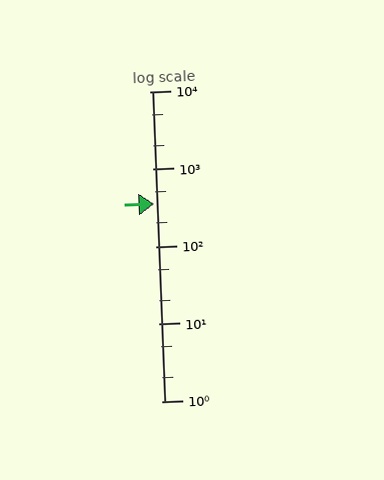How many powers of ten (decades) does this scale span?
The scale spans 4 decades, from 1 to 10000.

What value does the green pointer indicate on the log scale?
The pointer indicates approximately 350.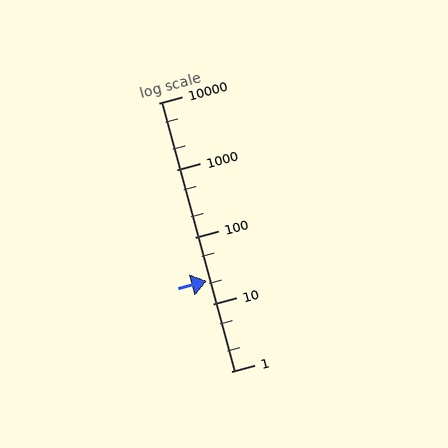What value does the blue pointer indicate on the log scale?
The pointer indicates approximately 22.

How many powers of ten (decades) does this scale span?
The scale spans 4 decades, from 1 to 10000.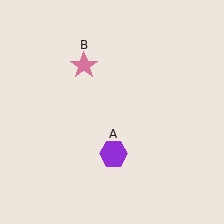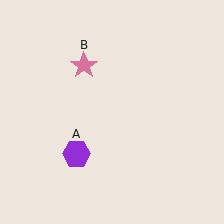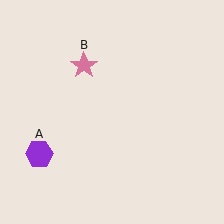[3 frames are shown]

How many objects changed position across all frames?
1 object changed position: purple hexagon (object A).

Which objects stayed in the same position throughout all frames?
Pink star (object B) remained stationary.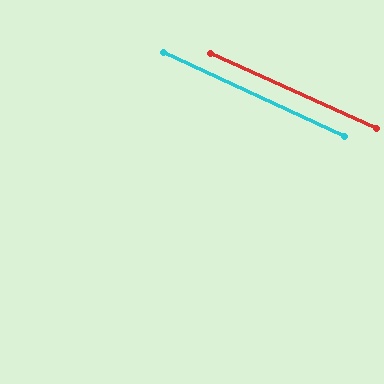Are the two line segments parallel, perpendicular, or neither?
Parallel — their directions differ by only 0.8°.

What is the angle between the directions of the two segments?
Approximately 1 degree.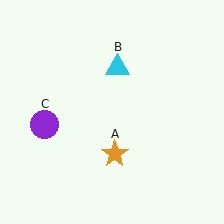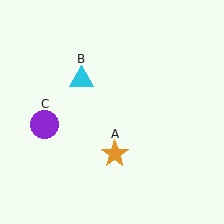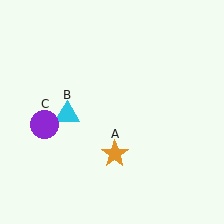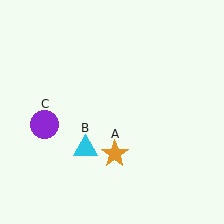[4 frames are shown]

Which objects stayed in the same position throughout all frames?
Orange star (object A) and purple circle (object C) remained stationary.